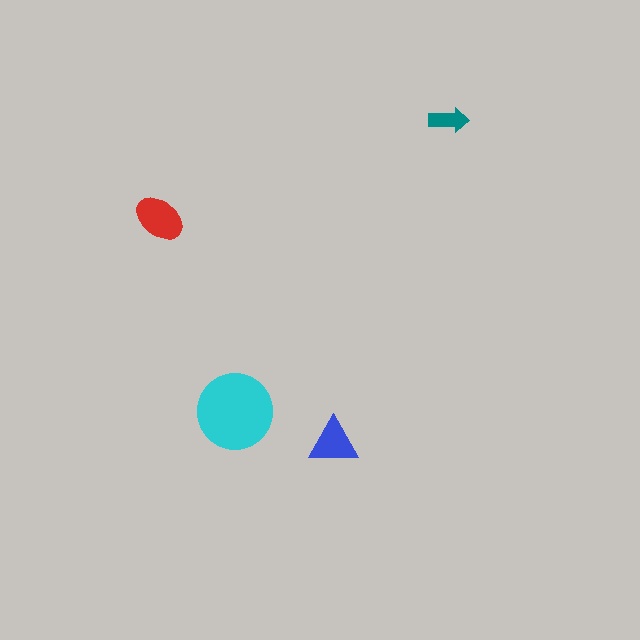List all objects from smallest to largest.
The teal arrow, the blue triangle, the red ellipse, the cyan circle.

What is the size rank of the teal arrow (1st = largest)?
4th.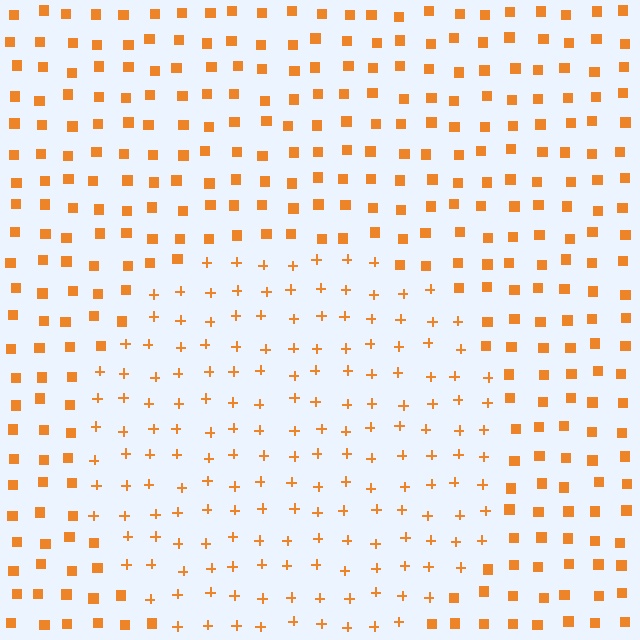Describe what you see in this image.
The image is filled with small orange elements arranged in a uniform grid. A circle-shaped region contains plus signs, while the surrounding area contains squares. The boundary is defined purely by the change in element shape.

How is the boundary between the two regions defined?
The boundary is defined by a change in element shape: plus signs inside vs. squares outside. All elements share the same color and spacing.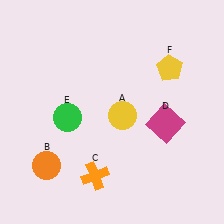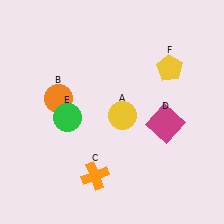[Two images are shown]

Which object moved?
The orange circle (B) moved up.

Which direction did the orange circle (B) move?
The orange circle (B) moved up.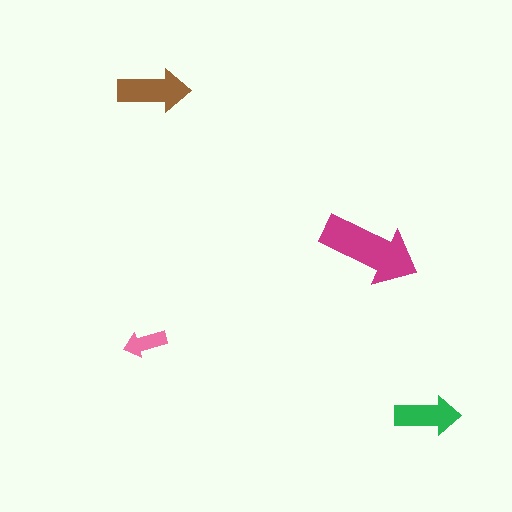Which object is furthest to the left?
The pink arrow is leftmost.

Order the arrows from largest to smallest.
the magenta one, the brown one, the green one, the pink one.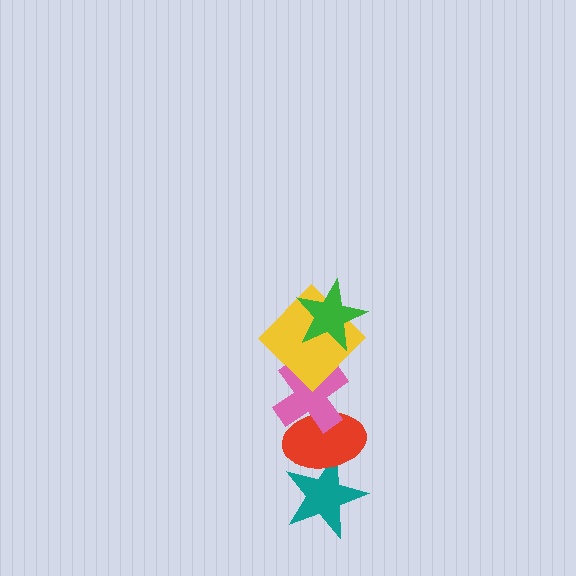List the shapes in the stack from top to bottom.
From top to bottom: the green star, the yellow diamond, the pink cross, the red ellipse, the teal star.